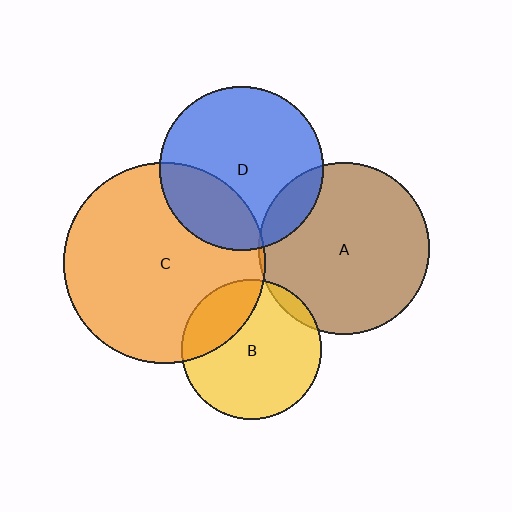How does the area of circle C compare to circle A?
Approximately 1.4 times.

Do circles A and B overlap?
Yes.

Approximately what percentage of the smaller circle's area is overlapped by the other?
Approximately 5%.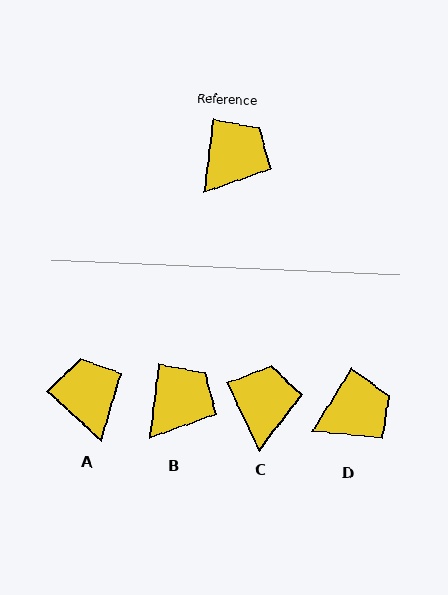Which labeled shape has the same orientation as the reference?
B.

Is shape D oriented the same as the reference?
No, it is off by about 25 degrees.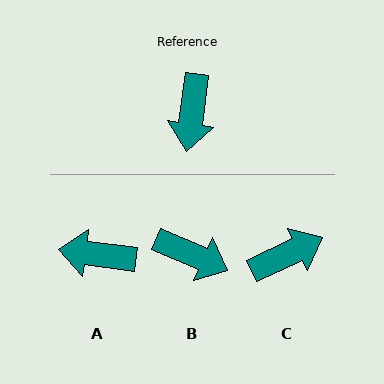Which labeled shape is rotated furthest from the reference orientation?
C, about 123 degrees away.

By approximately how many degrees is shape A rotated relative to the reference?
Approximately 90 degrees clockwise.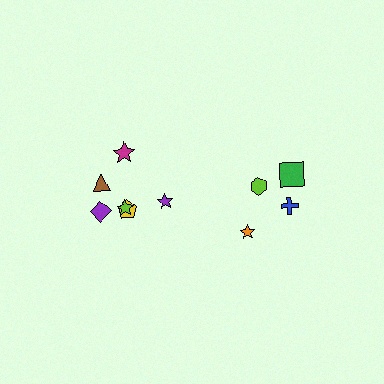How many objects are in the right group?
There are 4 objects.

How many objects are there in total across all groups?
There are 10 objects.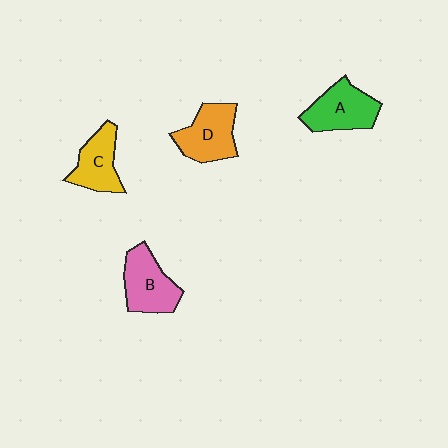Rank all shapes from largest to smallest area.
From largest to smallest: A (green), B (pink), D (orange), C (yellow).